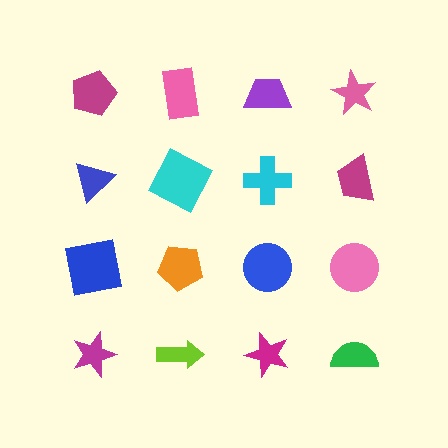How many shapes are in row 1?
4 shapes.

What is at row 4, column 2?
A lime arrow.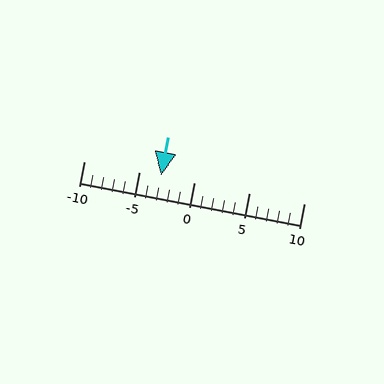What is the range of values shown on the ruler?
The ruler shows values from -10 to 10.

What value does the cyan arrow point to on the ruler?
The cyan arrow points to approximately -3.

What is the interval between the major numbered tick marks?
The major tick marks are spaced 5 units apart.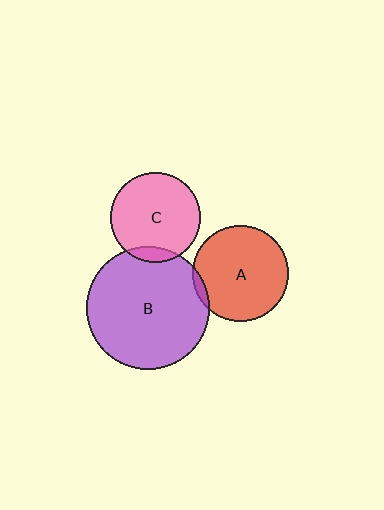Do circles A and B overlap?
Yes.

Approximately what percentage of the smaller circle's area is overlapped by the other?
Approximately 5%.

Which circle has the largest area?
Circle B (purple).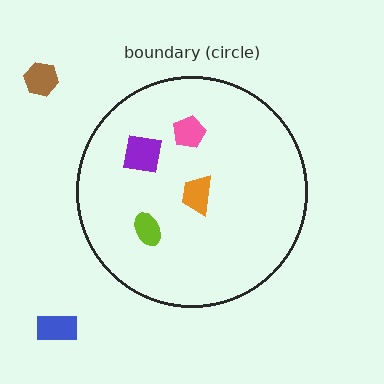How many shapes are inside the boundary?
4 inside, 2 outside.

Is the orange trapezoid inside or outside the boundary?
Inside.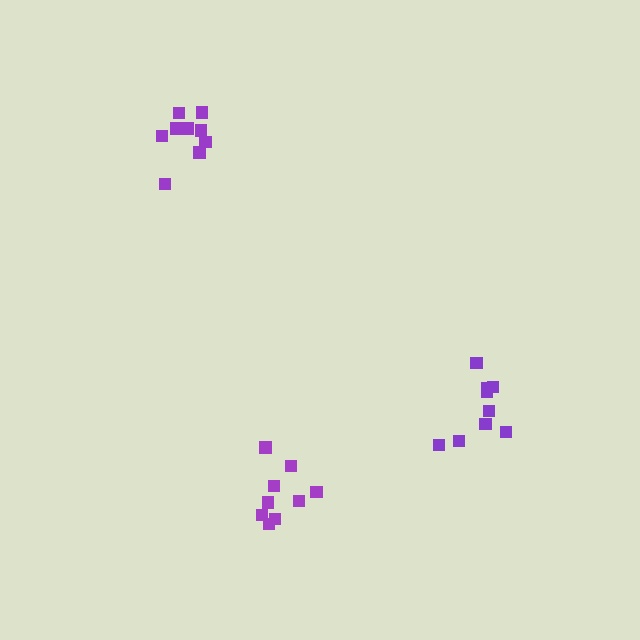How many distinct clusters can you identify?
There are 3 distinct clusters.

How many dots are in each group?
Group 1: 9 dots, Group 2: 9 dots, Group 3: 9 dots (27 total).